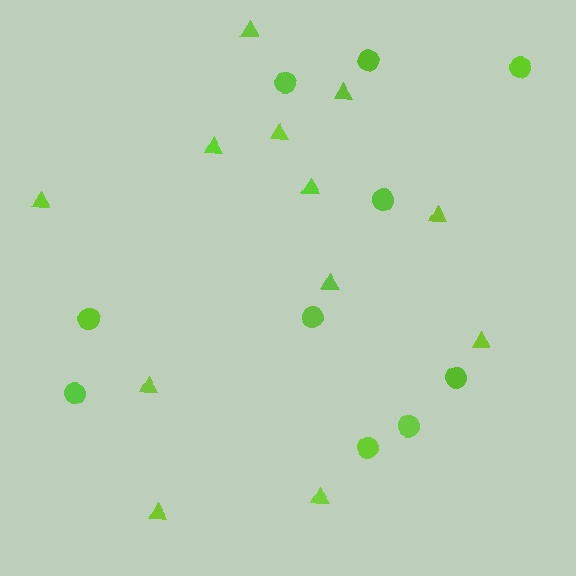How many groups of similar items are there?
There are 2 groups: one group of triangles (12) and one group of circles (10).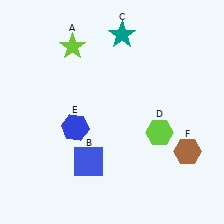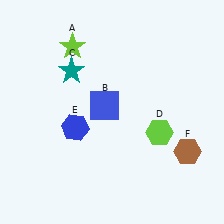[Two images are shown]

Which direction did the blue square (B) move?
The blue square (B) moved up.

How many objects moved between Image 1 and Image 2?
2 objects moved between the two images.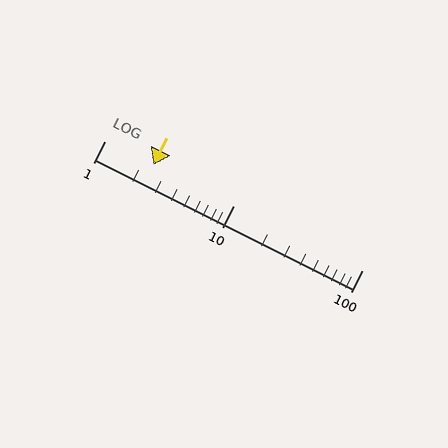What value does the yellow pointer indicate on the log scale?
The pointer indicates approximately 2.4.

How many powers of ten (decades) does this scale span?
The scale spans 2 decades, from 1 to 100.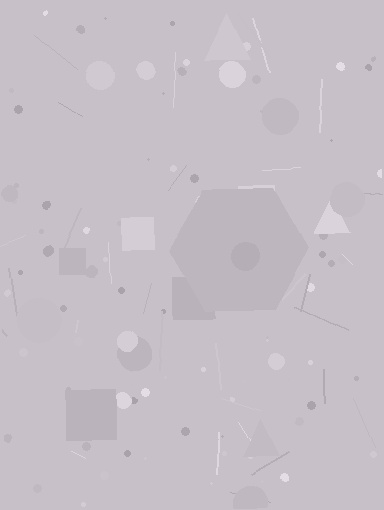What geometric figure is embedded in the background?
A hexagon is embedded in the background.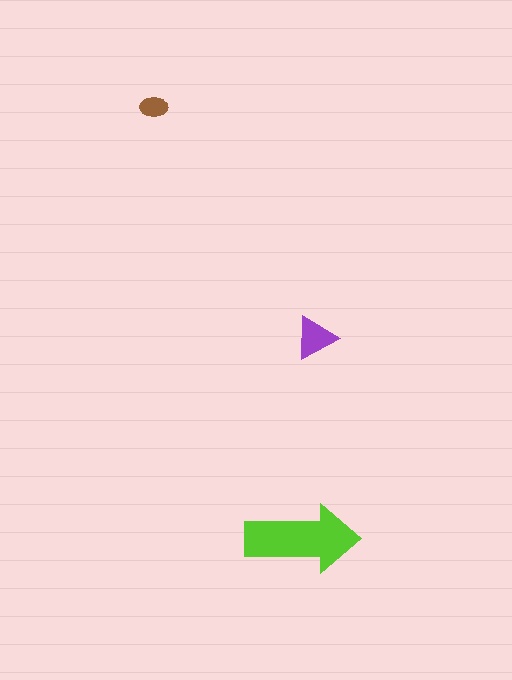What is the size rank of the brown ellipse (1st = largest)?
3rd.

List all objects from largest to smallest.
The lime arrow, the purple triangle, the brown ellipse.